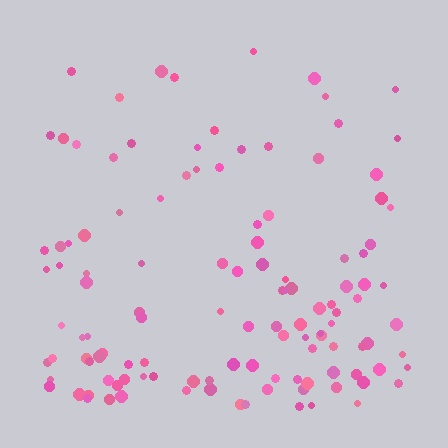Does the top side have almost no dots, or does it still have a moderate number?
Still a moderate number, just noticeably fewer than the bottom.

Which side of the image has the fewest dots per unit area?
The top.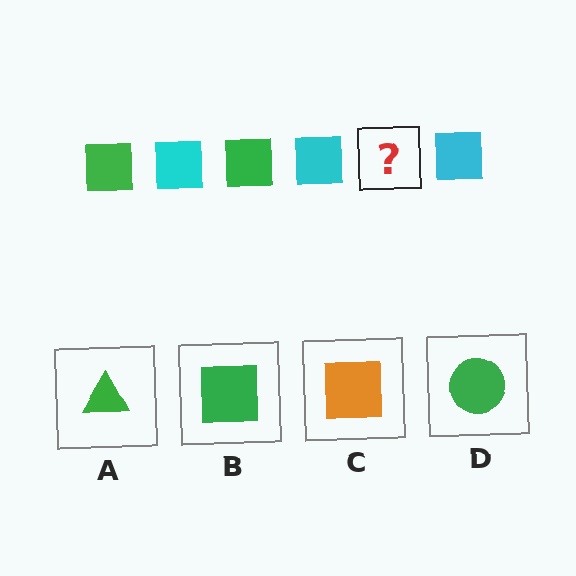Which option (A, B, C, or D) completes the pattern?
B.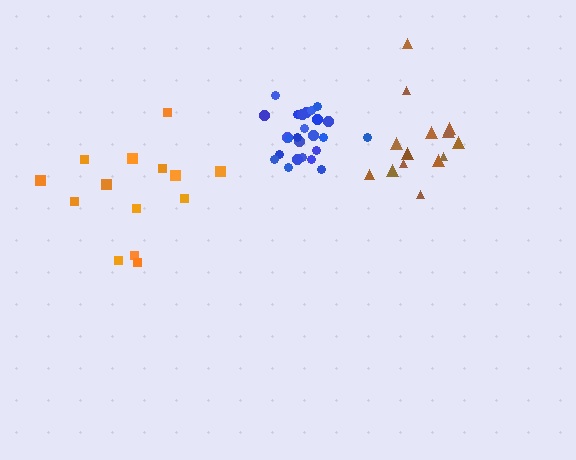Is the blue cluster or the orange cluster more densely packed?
Blue.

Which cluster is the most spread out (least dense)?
Orange.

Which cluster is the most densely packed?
Blue.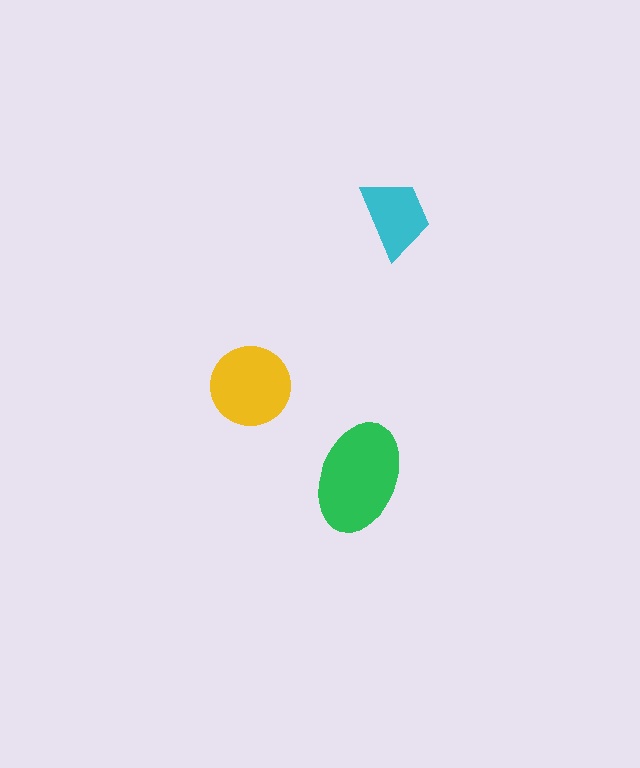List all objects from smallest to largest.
The cyan trapezoid, the yellow circle, the green ellipse.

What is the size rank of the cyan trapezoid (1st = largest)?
3rd.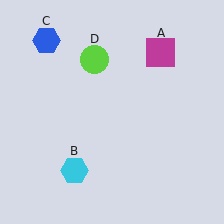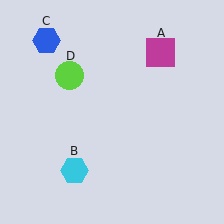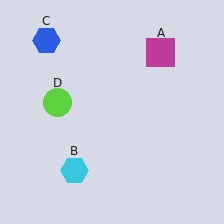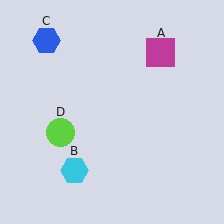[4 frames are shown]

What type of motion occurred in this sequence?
The lime circle (object D) rotated counterclockwise around the center of the scene.